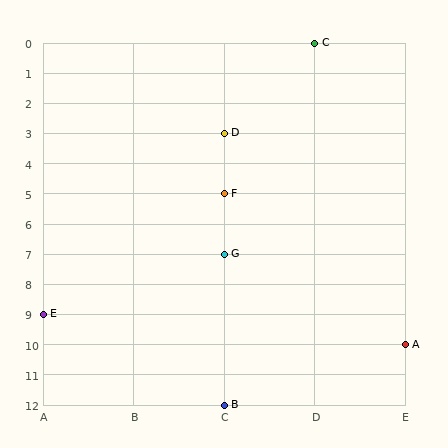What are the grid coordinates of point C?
Point C is at grid coordinates (D, 0).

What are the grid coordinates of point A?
Point A is at grid coordinates (E, 10).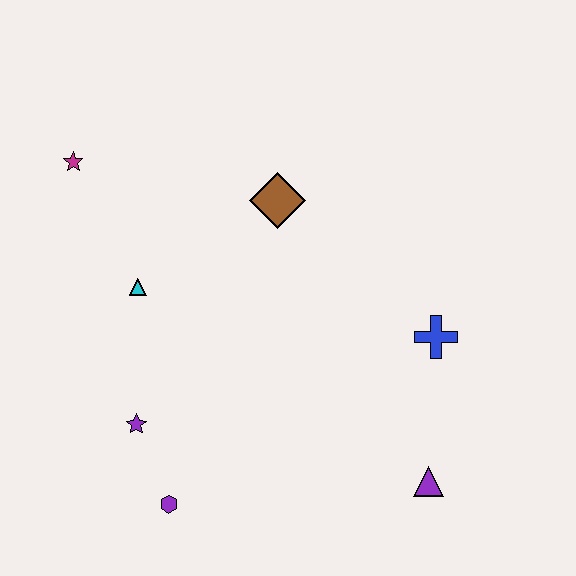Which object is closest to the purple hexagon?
The purple star is closest to the purple hexagon.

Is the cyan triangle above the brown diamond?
No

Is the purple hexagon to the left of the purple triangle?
Yes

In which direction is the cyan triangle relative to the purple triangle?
The cyan triangle is to the left of the purple triangle.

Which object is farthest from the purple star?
The blue cross is farthest from the purple star.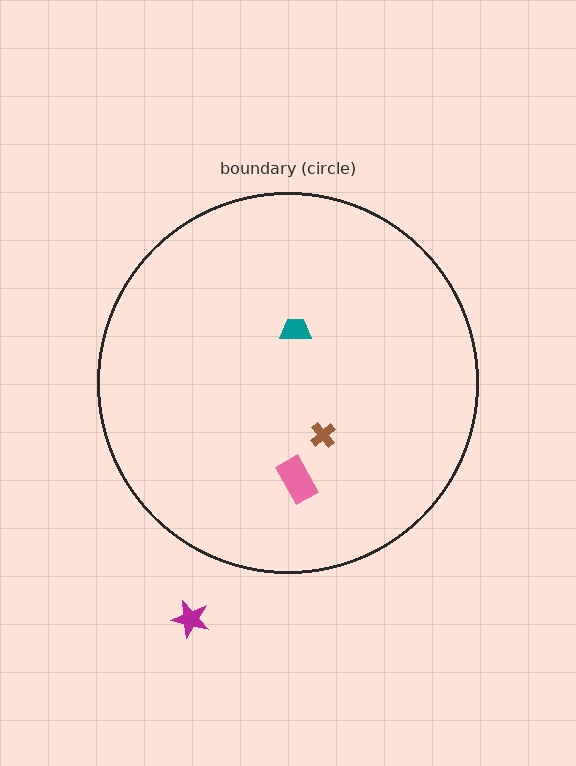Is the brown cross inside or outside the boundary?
Inside.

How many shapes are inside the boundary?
3 inside, 1 outside.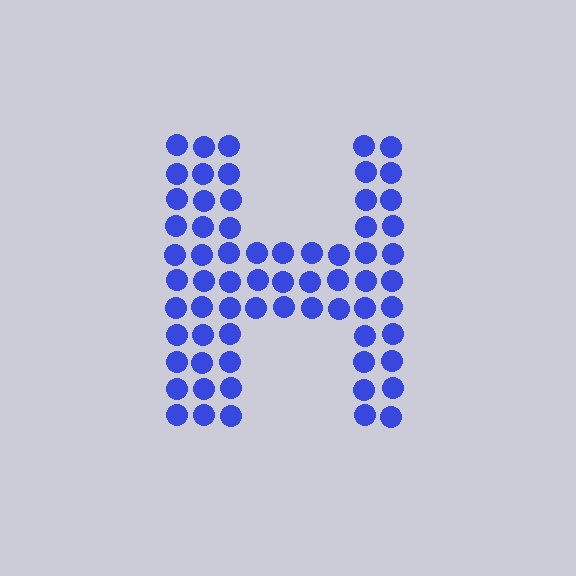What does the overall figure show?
The overall figure shows the letter H.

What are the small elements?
The small elements are circles.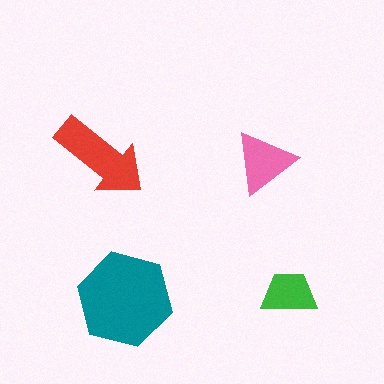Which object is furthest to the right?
The green trapezoid is rightmost.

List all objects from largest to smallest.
The teal hexagon, the red arrow, the pink triangle, the green trapezoid.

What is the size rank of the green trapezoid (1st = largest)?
4th.